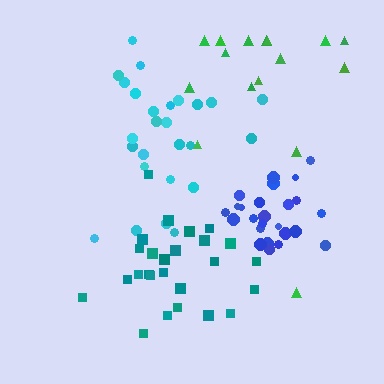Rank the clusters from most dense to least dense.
blue, teal, cyan, green.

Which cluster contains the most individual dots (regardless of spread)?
Teal (28).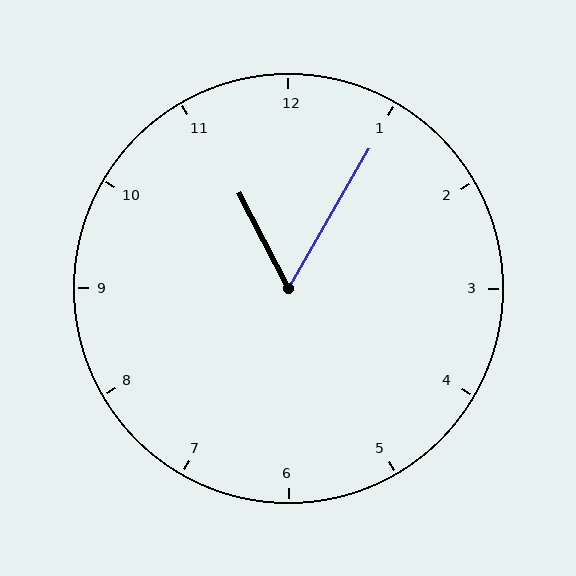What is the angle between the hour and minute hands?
Approximately 58 degrees.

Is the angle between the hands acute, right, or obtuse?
It is acute.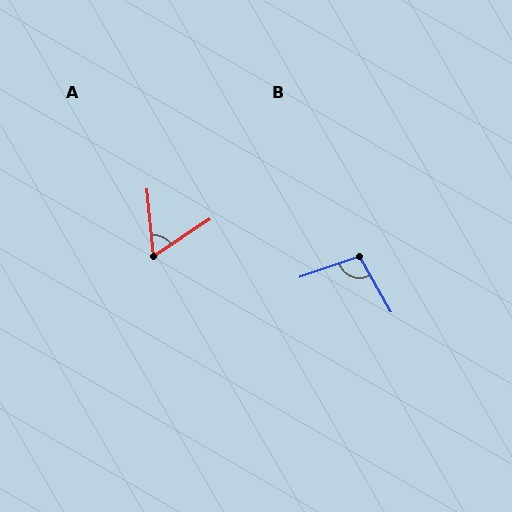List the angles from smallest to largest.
A (62°), B (100°).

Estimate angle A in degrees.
Approximately 62 degrees.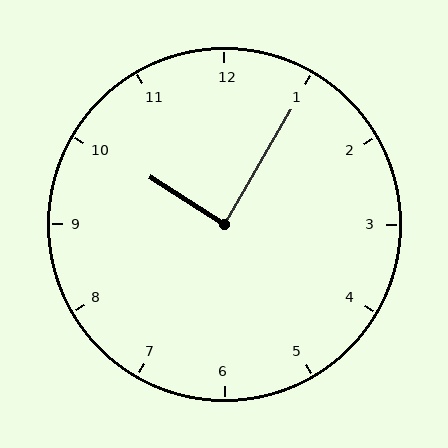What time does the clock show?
10:05.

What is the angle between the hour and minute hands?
Approximately 88 degrees.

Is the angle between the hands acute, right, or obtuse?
It is right.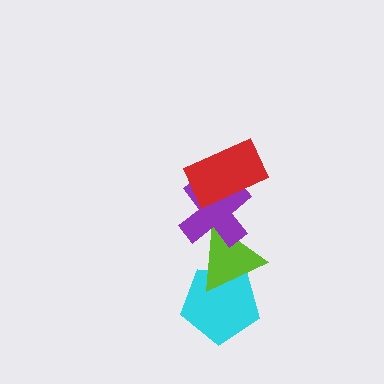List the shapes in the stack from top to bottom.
From top to bottom: the red rectangle, the purple cross, the lime triangle, the cyan pentagon.